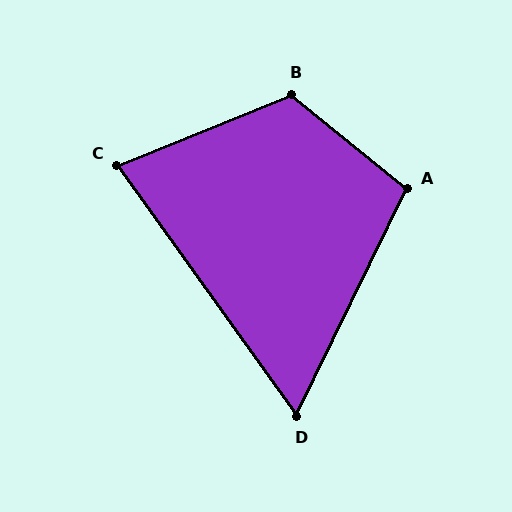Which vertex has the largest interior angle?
B, at approximately 119 degrees.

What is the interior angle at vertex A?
Approximately 103 degrees (obtuse).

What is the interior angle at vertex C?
Approximately 77 degrees (acute).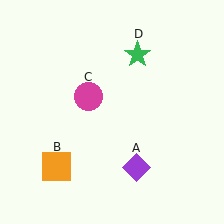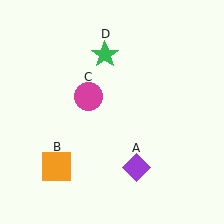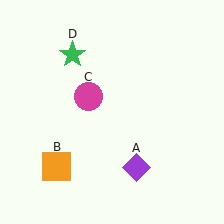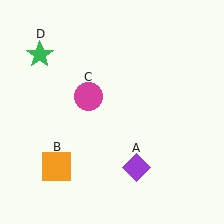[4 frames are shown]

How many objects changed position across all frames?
1 object changed position: green star (object D).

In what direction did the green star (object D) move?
The green star (object D) moved left.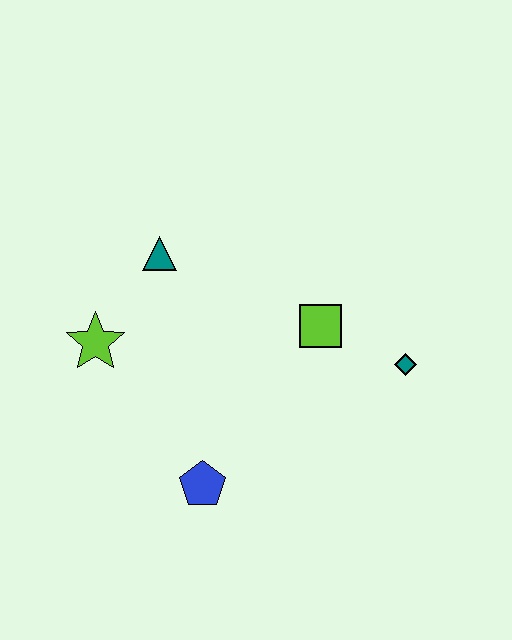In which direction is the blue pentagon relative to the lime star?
The blue pentagon is below the lime star.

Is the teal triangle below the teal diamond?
No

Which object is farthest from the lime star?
The teal diamond is farthest from the lime star.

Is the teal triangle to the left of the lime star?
No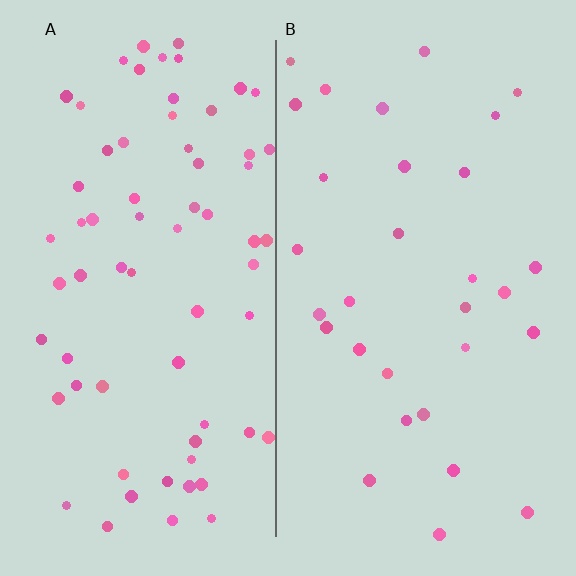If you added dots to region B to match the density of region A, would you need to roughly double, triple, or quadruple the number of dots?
Approximately double.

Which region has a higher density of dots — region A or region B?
A (the left).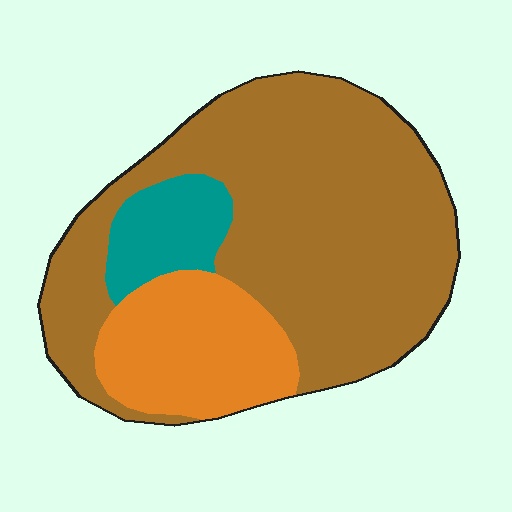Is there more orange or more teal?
Orange.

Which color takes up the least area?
Teal, at roughly 10%.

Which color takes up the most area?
Brown, at roughly 70%.